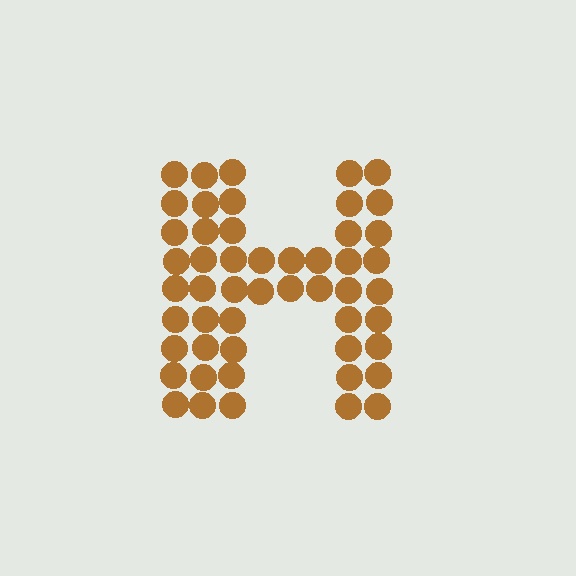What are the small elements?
The small elements are circles.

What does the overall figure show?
The overall figure shows the letter H.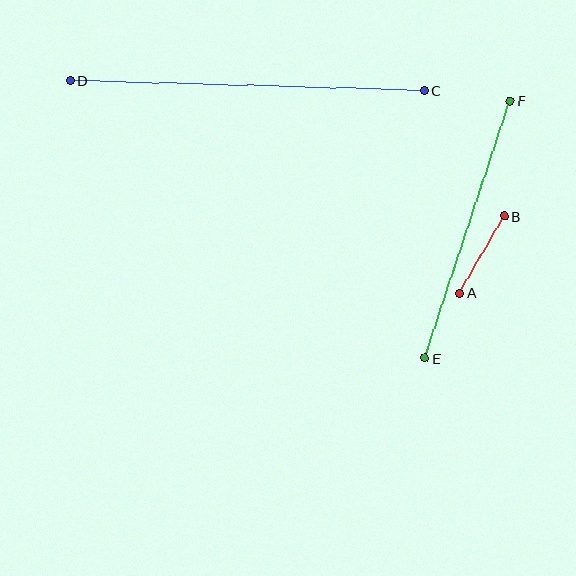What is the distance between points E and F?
The distance is approximately 271 pixels.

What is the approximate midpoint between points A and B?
The midpoint is at approximately (482, 255) pixels.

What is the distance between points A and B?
The distance is approximately 89 pixels.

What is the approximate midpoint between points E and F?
The midpoint is at approximately (468, 230) pixels.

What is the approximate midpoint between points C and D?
The midpoint is at approximately (247, 85) pixels.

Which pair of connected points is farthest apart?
Points C and D are farthest apart.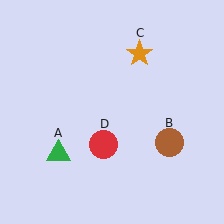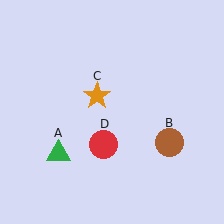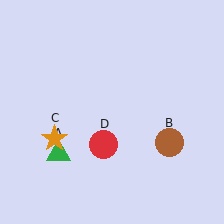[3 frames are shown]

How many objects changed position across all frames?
1 object changed position: orange star (object C).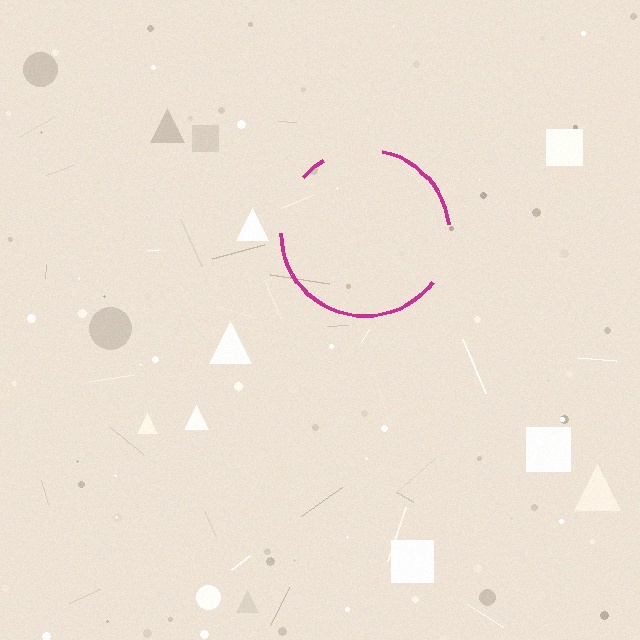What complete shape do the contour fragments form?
The contour fragments form a circle.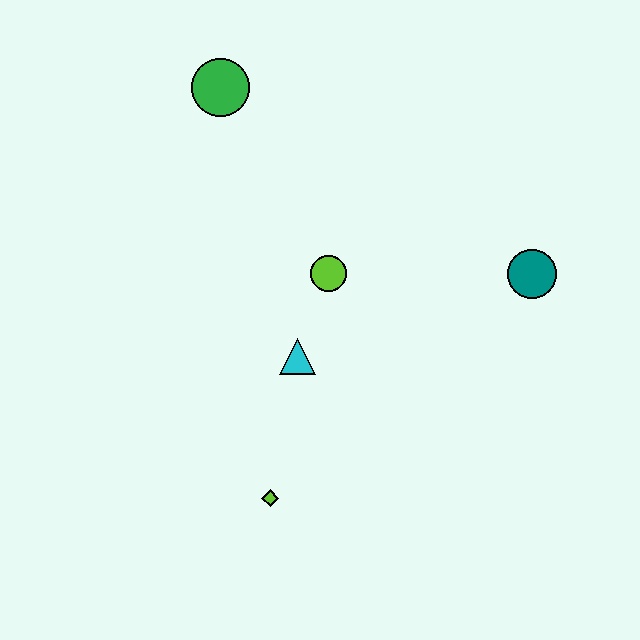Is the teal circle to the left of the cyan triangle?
No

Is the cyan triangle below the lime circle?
Yes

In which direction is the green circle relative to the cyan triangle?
The green circle is above the cyan triangle.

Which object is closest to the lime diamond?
The cyan triangle is closest to the lime diamond.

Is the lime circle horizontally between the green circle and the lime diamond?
No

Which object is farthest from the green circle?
The lime diamond is farthest from the green circle.